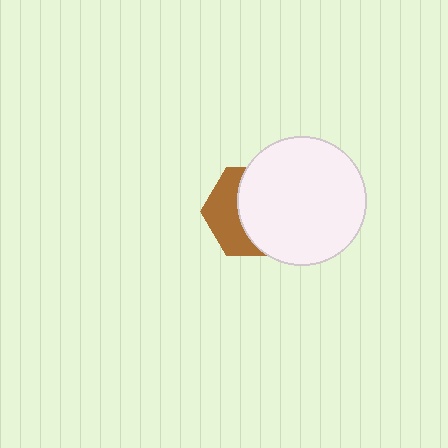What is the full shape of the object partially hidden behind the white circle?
The partially hidden object is a brown hexagon.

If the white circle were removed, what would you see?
You would see the complete brown hexagon.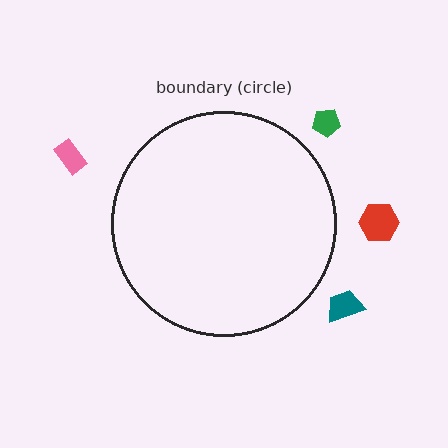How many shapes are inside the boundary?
0 inside, 4 outside.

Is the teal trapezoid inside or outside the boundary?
Outside.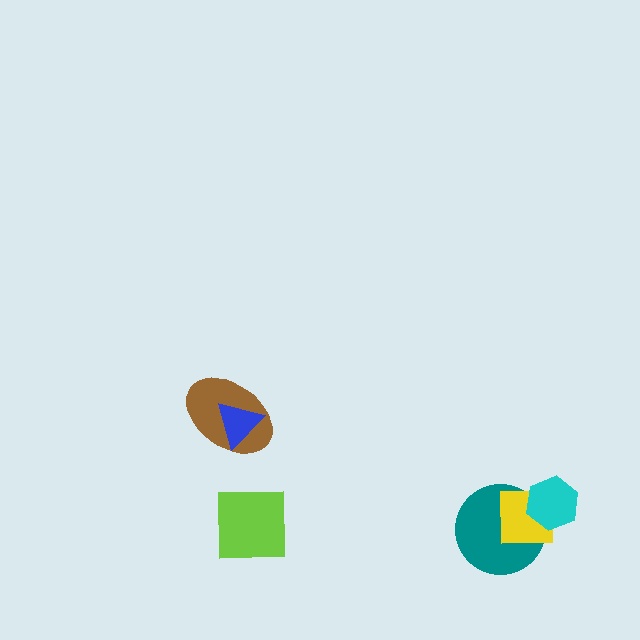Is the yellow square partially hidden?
Yes, it is partially covered by another shape.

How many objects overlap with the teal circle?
2 objects overlap with the teal circle.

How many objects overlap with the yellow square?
2 objects overlap with the yellow square.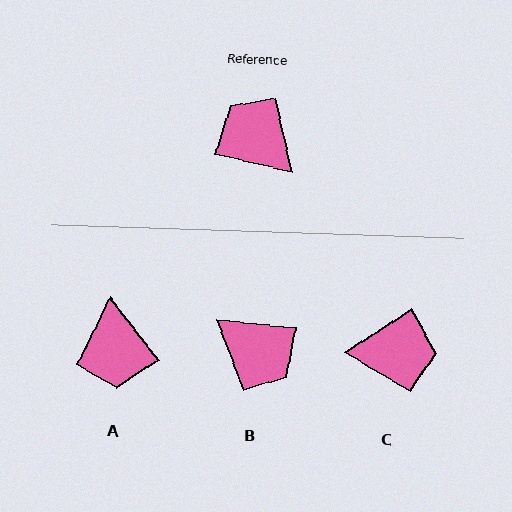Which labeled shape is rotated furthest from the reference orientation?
B, about 173 degrees away.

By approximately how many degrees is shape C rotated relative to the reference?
Approximately 134 degrees clockwise.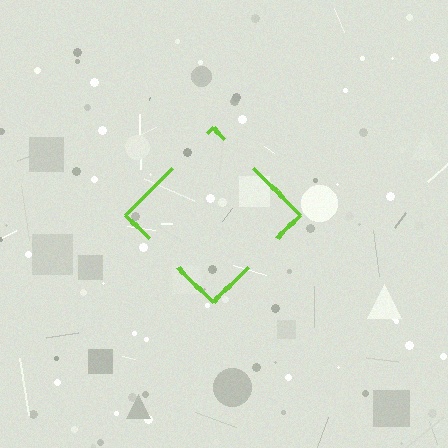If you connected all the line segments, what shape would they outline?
They would outline a diamond.